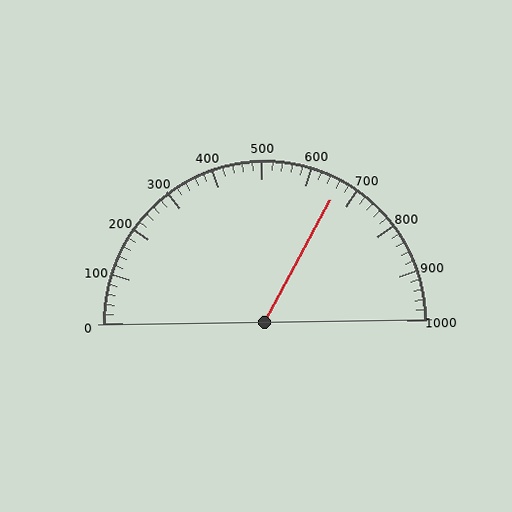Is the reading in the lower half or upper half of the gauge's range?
The reading is in the upper half of the range (0 to 1000).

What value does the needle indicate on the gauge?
The needle indicates approximately 660.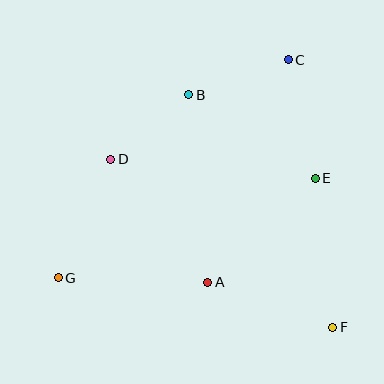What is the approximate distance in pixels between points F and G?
The distance between F and G is approximately 279 pixels.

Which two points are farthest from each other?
Points C and G are farthest from each other.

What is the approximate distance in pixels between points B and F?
The distance between B and F is approximately 274 pixels.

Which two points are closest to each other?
Points B and D are closest to each other.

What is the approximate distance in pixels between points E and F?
The distance between E and F is approximately 150 pixels.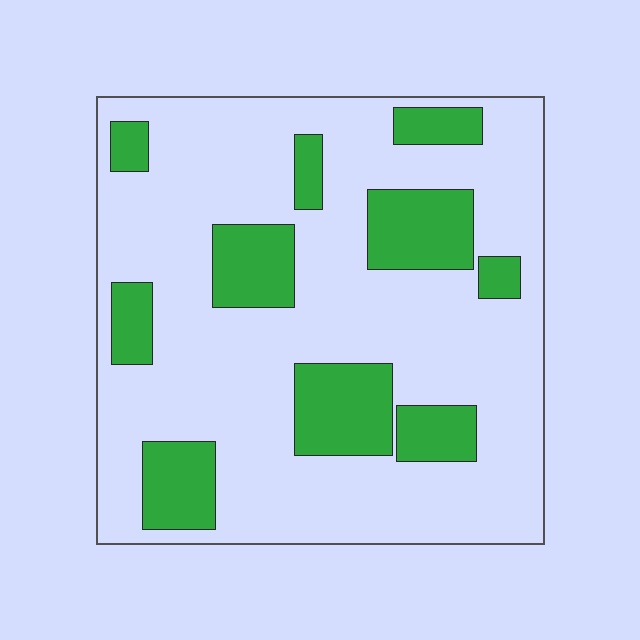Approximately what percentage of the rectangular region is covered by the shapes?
Approximately 25%.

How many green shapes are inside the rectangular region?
10.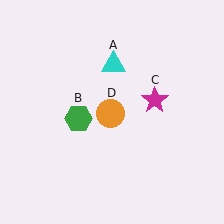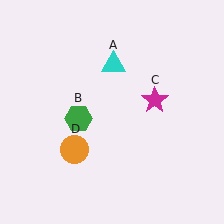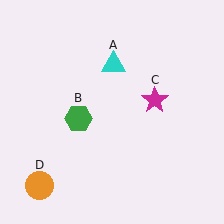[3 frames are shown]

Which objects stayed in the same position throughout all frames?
Cyan triangle (object A) and green hexagon (object B) and magenta star (object C) remained stationary.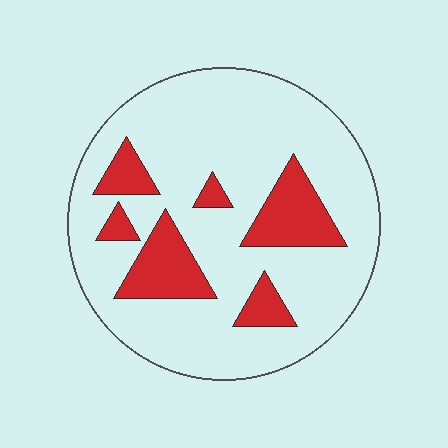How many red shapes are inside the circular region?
6.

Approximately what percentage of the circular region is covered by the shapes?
Approximately 20%.